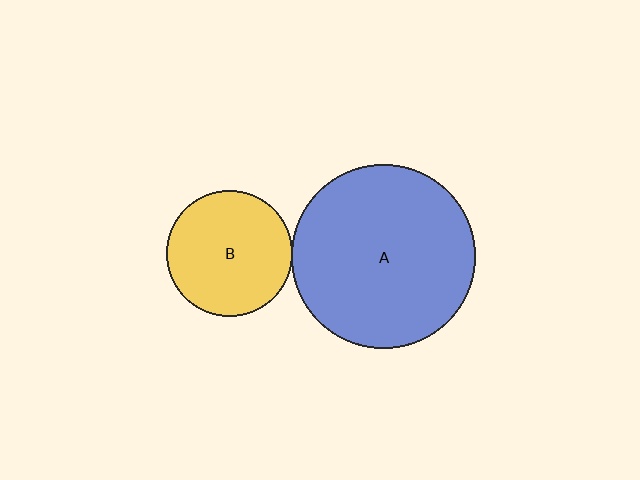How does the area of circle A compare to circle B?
Approximately 2.1 times.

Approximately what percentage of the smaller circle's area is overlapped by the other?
Approximately 5%.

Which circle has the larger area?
Circle A (blue).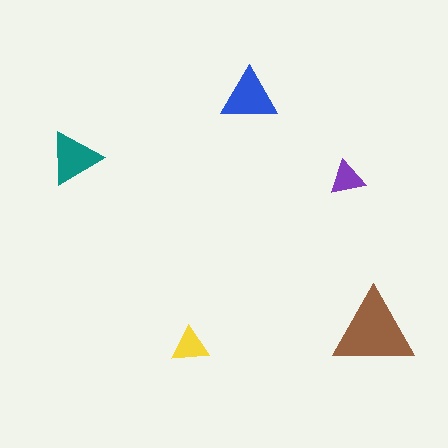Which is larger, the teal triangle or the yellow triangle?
The teal one.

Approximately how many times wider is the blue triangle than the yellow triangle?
About 1.5 times wider.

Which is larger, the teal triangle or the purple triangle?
The teal one.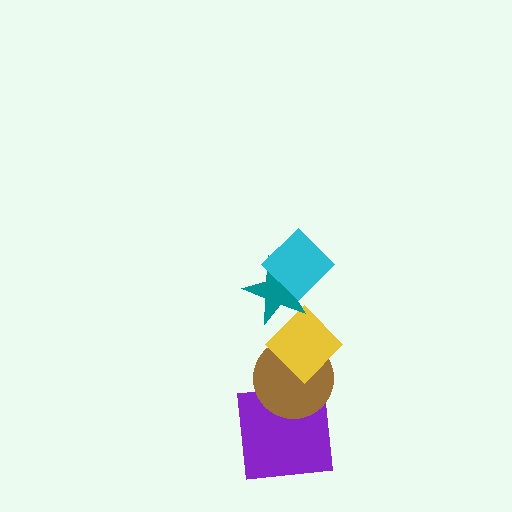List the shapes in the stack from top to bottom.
From top to bottom: the cyan diamond, the teal star, the yellow diamond, the brown circle, the purple square.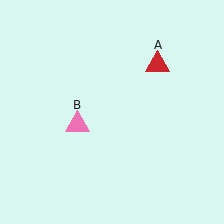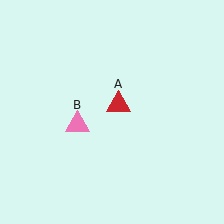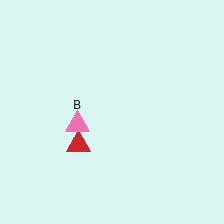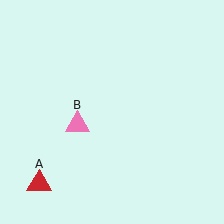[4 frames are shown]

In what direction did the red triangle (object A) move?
The red triangle (object A) moved down and to the left.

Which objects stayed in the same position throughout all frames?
Pink triangle (object B) remained stationary.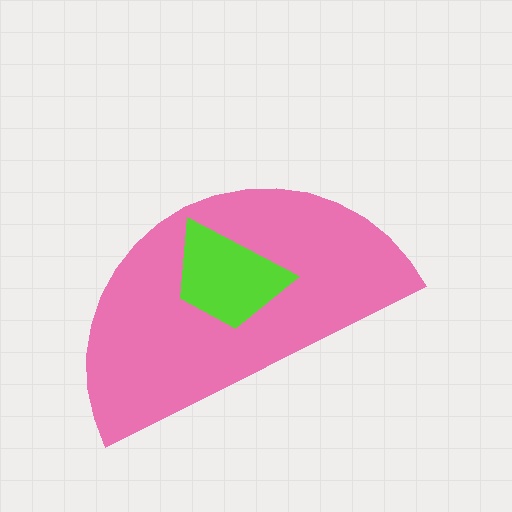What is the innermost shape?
The lime trapezoid.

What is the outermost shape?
The pink semicircle.